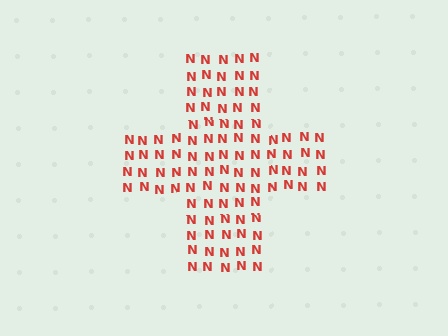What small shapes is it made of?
It is made of small letter N's.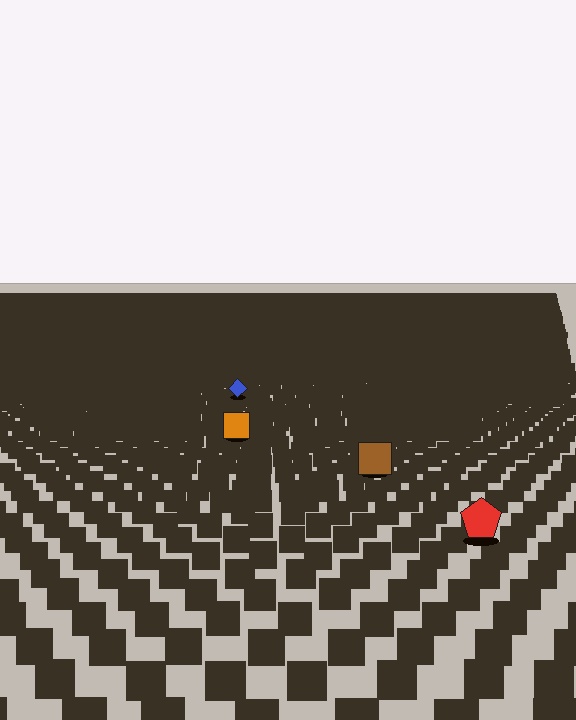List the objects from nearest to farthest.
From nearest to farthest: the red pentagon, the brown square, the orange square, the blue diamond.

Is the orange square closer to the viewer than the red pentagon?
No. The red pentagon is closer — you can tell from the texture gradient: the ground texture is coarser near it.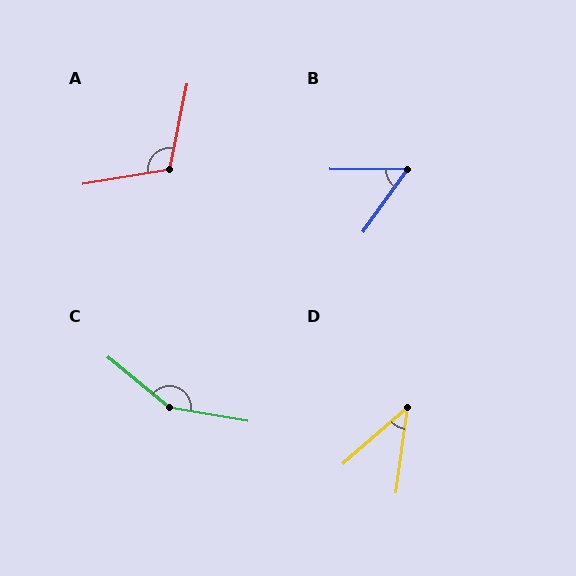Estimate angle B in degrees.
Approximately 55 degrees.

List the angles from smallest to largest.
D (41°), B (55°), A (111°), C (151°).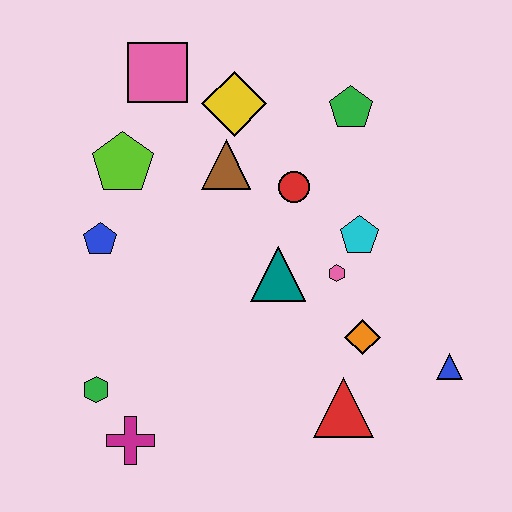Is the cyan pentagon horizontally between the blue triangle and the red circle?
Yes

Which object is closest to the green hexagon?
The magenta cross is closest to the green hexagon.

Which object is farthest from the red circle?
The magenta cross is farthest from the red circle.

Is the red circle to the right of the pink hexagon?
No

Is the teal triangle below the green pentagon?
Yes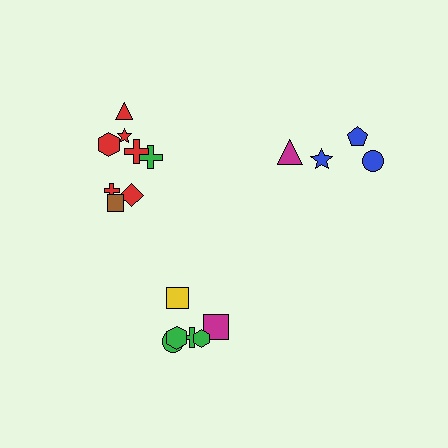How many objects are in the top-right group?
There are 4 objects.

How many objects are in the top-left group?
There are 8 objects.